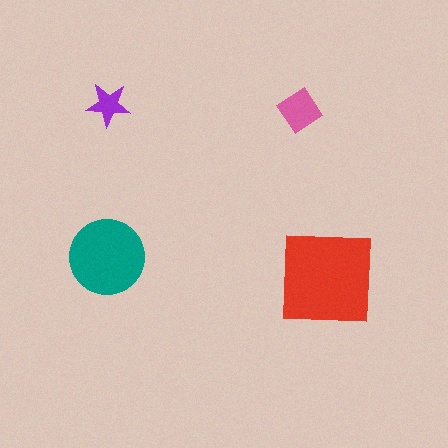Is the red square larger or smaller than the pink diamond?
Larger.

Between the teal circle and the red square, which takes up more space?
The red square.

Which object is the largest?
The red square.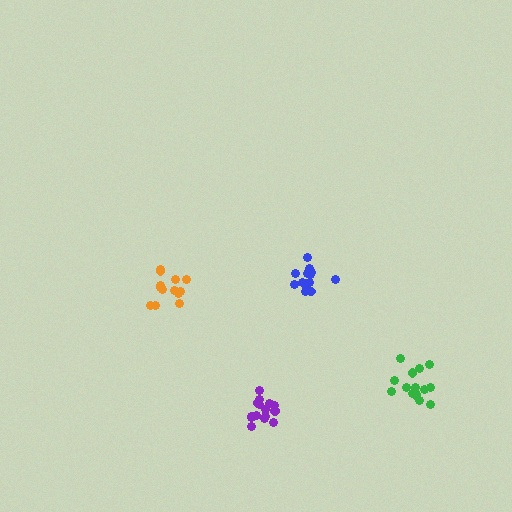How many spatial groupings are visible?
There are 4 spatial groupings.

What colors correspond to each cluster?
The clusters are colored: blue, purple, orange, green.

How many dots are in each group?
Group 1: 14 dots, Group 2: 15 dots, Group 3: 13 dots, Group 4: 15 dots (57 total).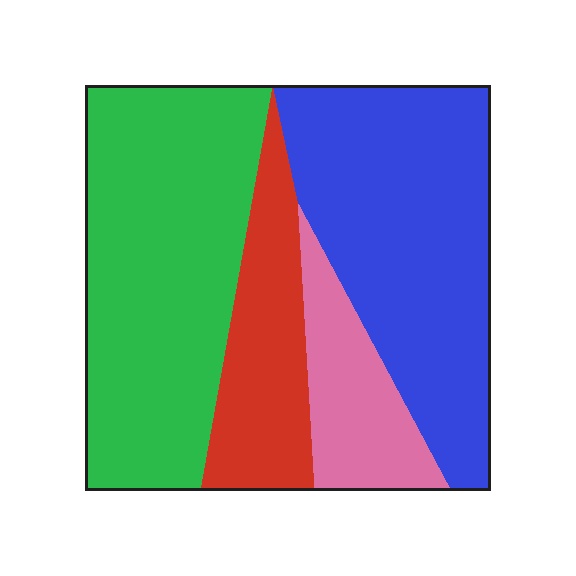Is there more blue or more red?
Blue.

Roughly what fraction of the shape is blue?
Blue covers roughly 35% of the shape.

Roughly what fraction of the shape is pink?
Pink covers about 10% of the shape.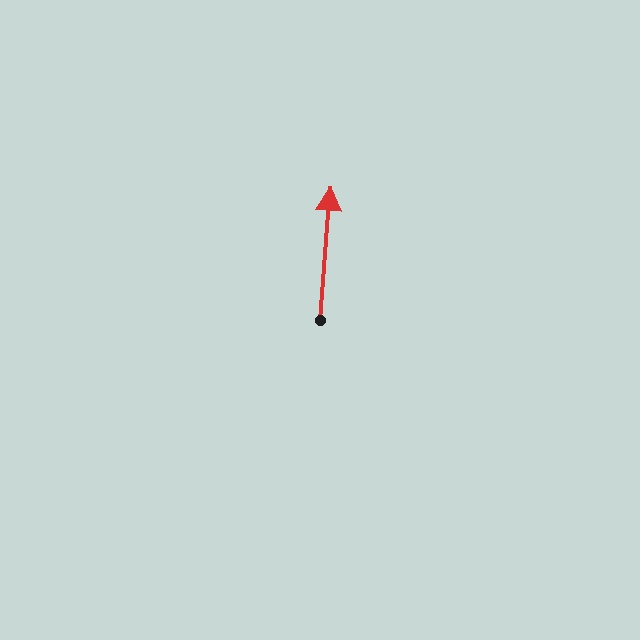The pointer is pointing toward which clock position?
Roughly 12 o'clock.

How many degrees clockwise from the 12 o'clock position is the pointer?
Approximately 4 degrees.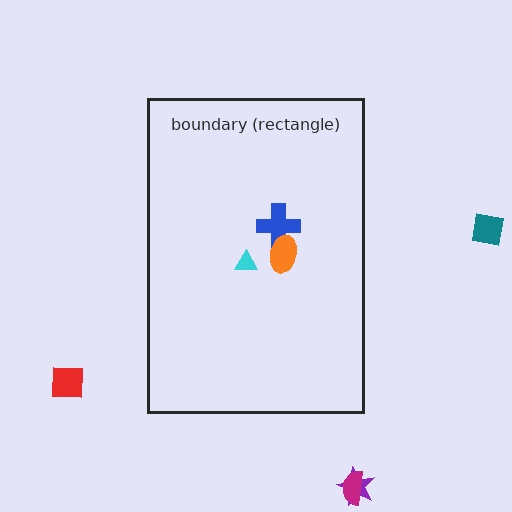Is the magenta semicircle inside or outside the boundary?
Outside.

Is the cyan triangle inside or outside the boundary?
Inside.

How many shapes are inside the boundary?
3 inside, 4 outside.